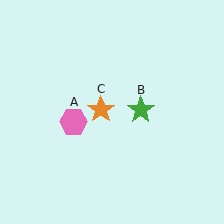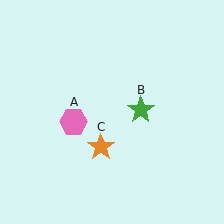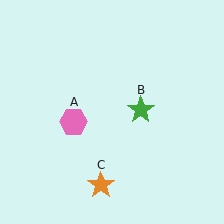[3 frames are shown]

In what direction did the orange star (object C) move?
The orange star (object C) moved down.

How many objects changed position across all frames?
1 object changed position: orange star (object C).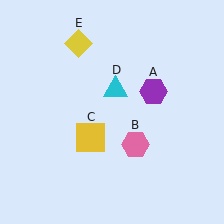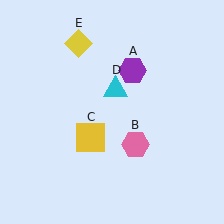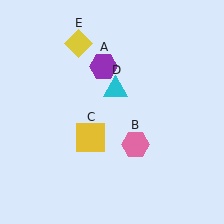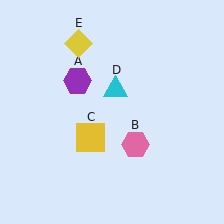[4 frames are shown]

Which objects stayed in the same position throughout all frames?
Pink hexagon (object B) and yellow square (object C) and cyan triangle (object D) and yellow diamond (object E) remained stationary.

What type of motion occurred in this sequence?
The purple hexagon (object A) rotated counterclockwise around the center of the scene.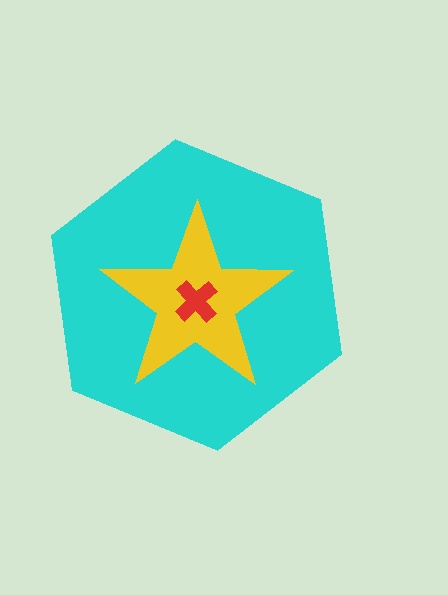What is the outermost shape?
The cyan hexagon.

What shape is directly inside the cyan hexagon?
The yellow star.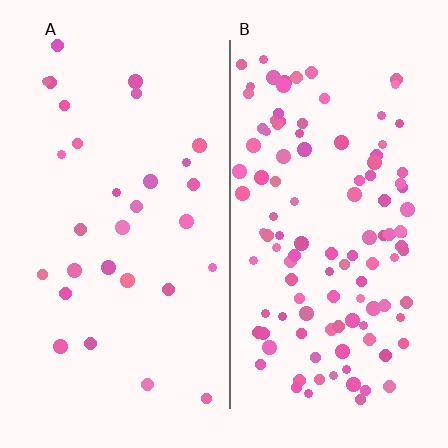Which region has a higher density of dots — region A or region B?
B (the right).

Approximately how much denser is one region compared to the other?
Approximately 3.8× — region B over region A.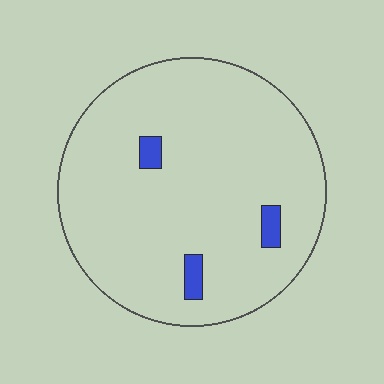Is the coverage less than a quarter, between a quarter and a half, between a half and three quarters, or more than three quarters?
Less than a quarter.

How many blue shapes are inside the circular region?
3.